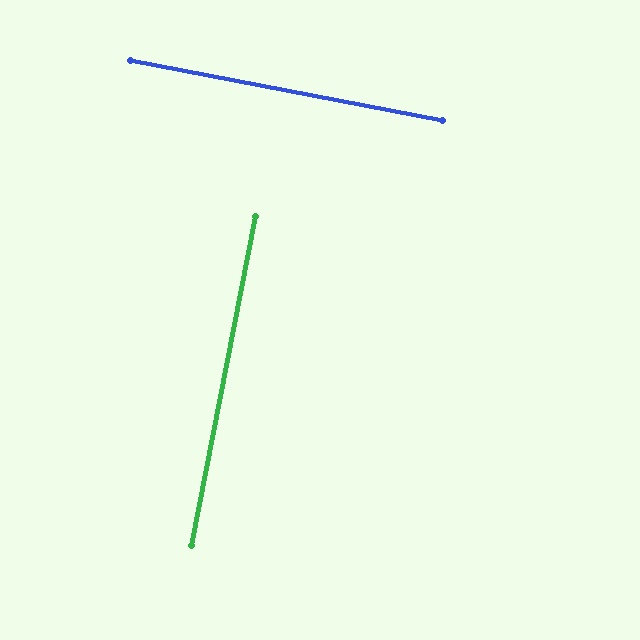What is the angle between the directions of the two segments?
Approximately 90 degrees.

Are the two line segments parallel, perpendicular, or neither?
Perpendicular — they meet at approximately 90°.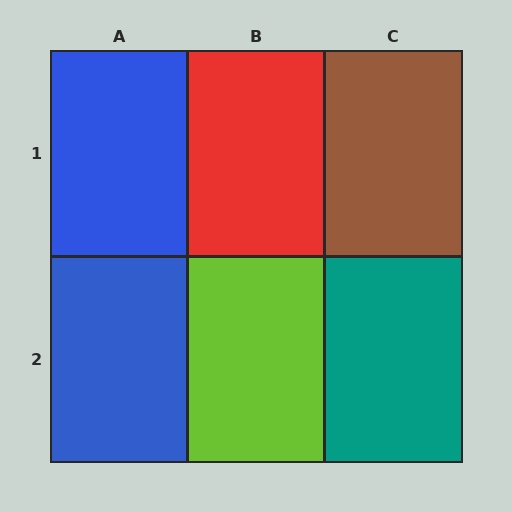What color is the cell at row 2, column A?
Blue.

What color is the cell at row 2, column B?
Lime.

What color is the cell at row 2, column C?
Teal.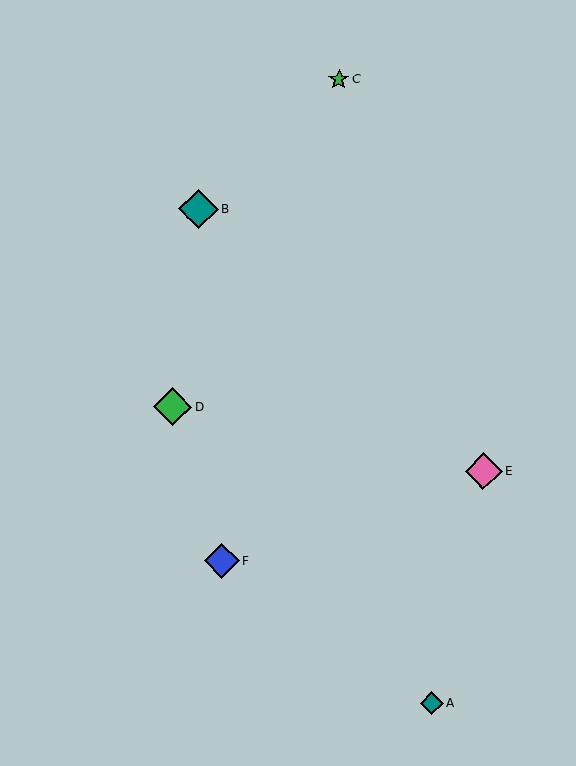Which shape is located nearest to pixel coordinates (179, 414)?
The green diamond (labeled D) at (173, 407) is nearest to that location.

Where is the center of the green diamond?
The center of the green diamond is at (173, 407).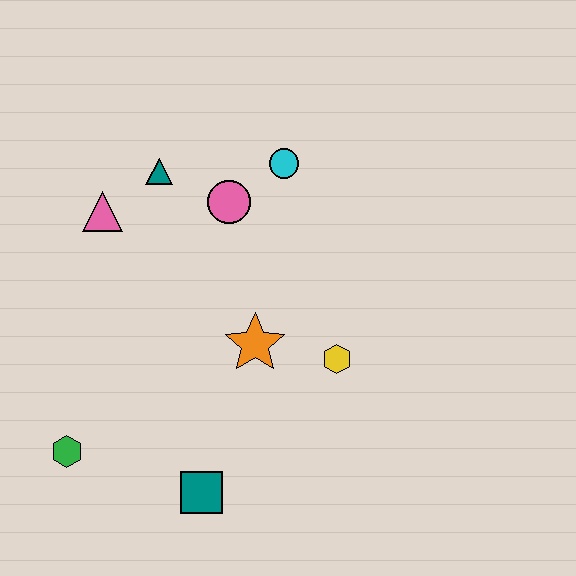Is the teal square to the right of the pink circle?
No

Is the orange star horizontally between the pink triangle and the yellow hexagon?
Yes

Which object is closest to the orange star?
The yellow hexagon is closest to the orange star.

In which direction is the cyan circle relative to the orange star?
The cyan circle is above the orange star.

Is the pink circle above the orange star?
Yes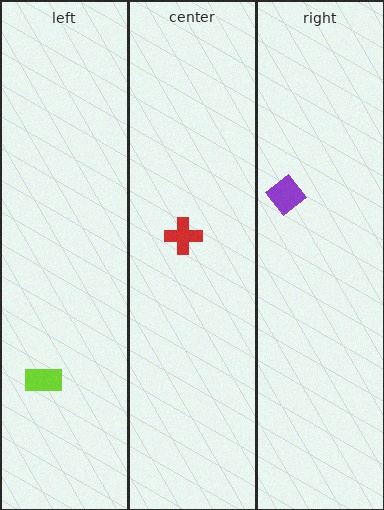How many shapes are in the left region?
1.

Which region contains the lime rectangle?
The left region.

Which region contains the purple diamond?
The right region.